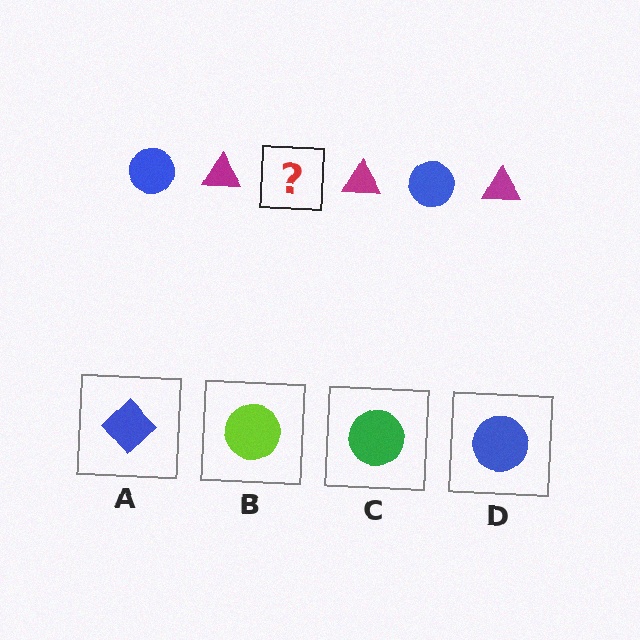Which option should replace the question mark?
Option D.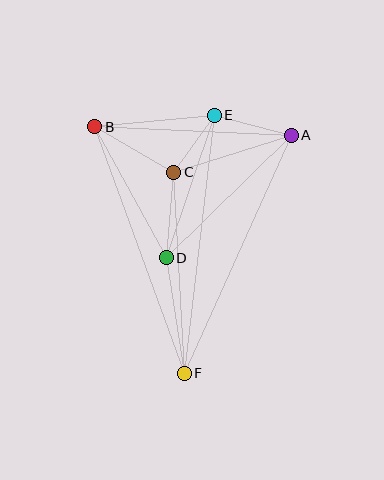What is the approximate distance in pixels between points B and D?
The distance between B and D is approximately 150 pixels.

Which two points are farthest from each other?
Points B and F are farthest from each other.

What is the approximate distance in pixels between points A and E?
The distance between A and E is approximately 80 pixels.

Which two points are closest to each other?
Points C and E are closest to each other.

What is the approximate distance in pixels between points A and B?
The distance between A and B is approximately 197 pixels.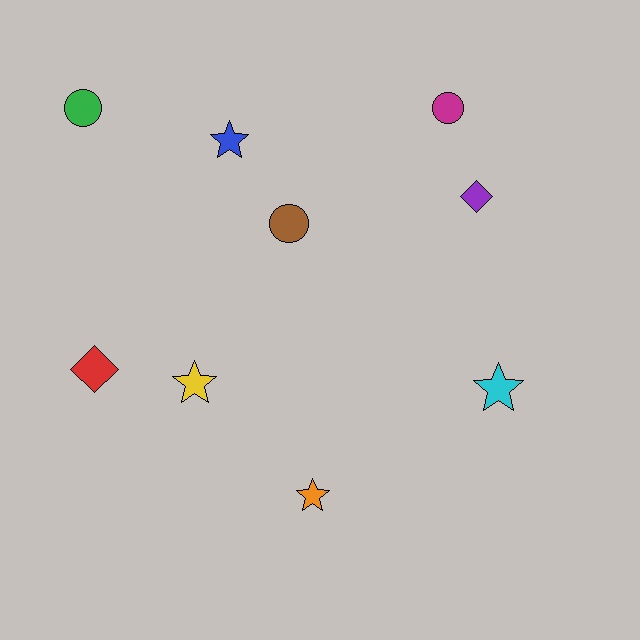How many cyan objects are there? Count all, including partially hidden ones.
There is 1 cyan object.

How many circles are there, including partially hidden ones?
There are 3 circles.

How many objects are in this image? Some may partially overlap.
There are 9 objects.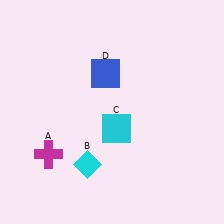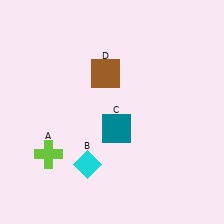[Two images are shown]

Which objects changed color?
A changed from magenta to lime. C changed from cyan to teal. D changed from blue to brown.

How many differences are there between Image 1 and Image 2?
There are 3 differences between the two images.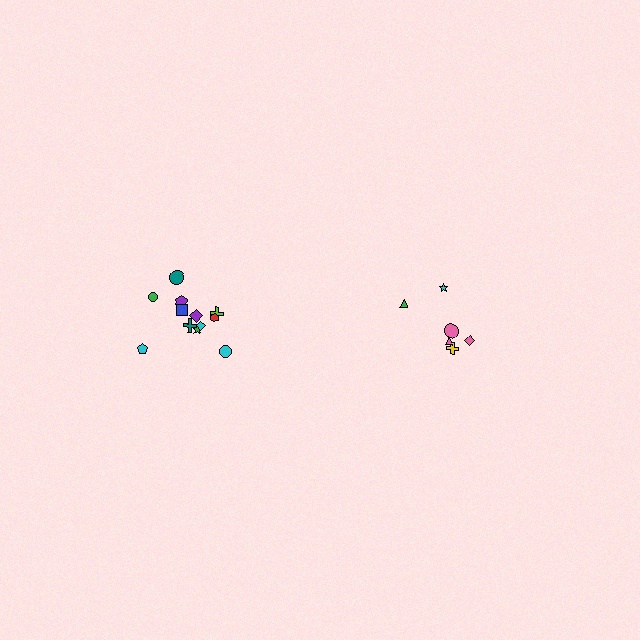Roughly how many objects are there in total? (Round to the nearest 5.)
Roughly 20 objects in total.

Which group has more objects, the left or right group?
The left group.